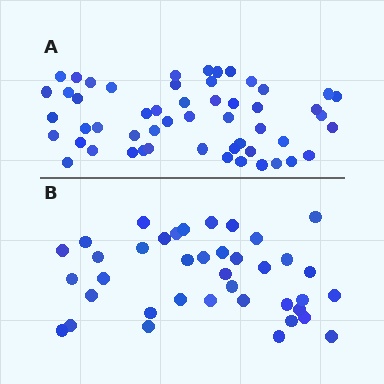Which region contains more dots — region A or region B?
Region A (the top region) has more dots.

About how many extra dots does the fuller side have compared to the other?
Region A has approximately 15 more dots than region B.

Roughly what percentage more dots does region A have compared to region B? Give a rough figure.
About 35% more.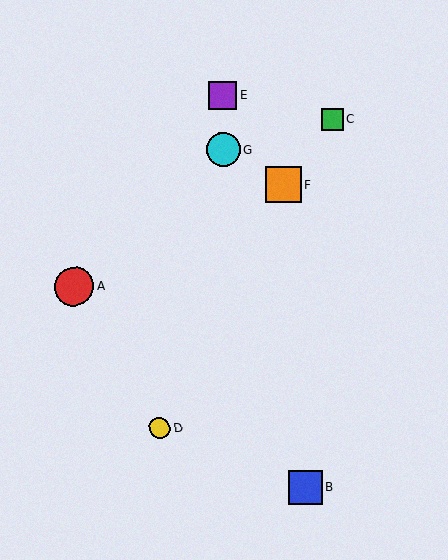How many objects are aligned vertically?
2 objects (E, G) are aligned vertically.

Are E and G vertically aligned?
Yes, both are at x≈223.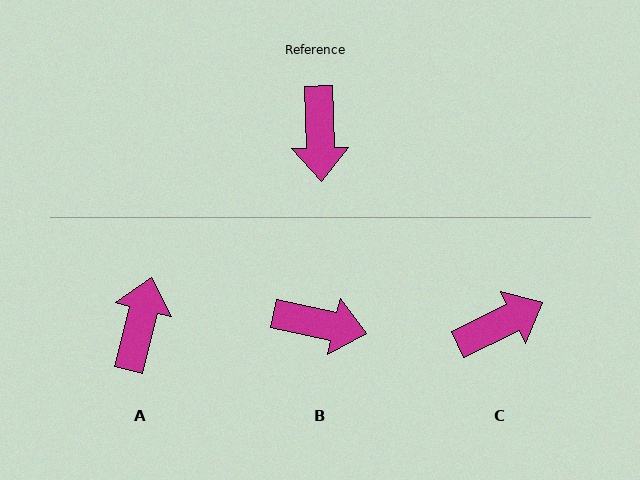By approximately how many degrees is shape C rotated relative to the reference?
Approximately 114 degrees counter-clockwise.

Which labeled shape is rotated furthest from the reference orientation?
A, about 164 degrees away.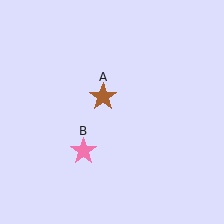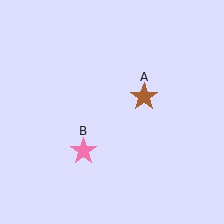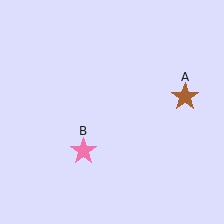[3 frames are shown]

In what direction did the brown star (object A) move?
The brown star (object A) moved right.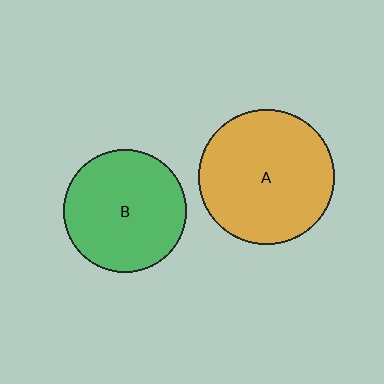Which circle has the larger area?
Circle A (orange).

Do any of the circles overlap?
No, none of the circles overlap.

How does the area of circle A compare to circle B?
Approximately 1.2 times.